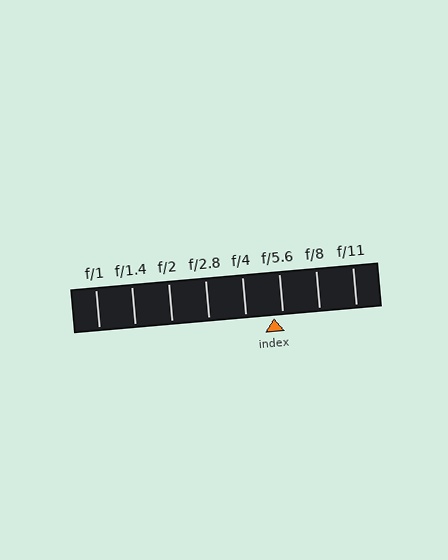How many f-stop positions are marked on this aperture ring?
There are 8 f-stop positions marked.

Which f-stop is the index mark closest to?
The index mark is closest to f/5.6.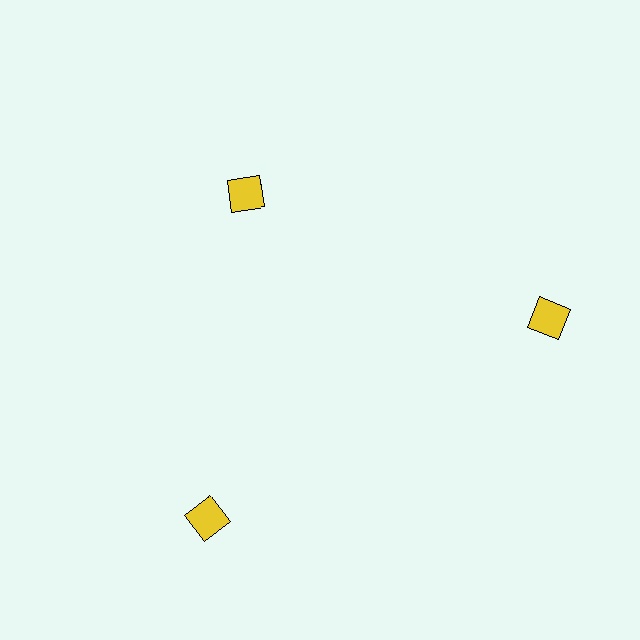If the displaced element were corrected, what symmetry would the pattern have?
It would have 3-fold rotational symmetry — the pattern would map onto itself every 120 degrees.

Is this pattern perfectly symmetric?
No. The 3 yellow diamonds are arranged in a ring, but one element near the 11 o'clock position is pulled inward toward the center, breaking the 3-fold rotational symmetry.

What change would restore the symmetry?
The symmetry would be restored by moving it outward, back onto the ring so that all 3 diamonds sit at equal angles and equal distance from the center.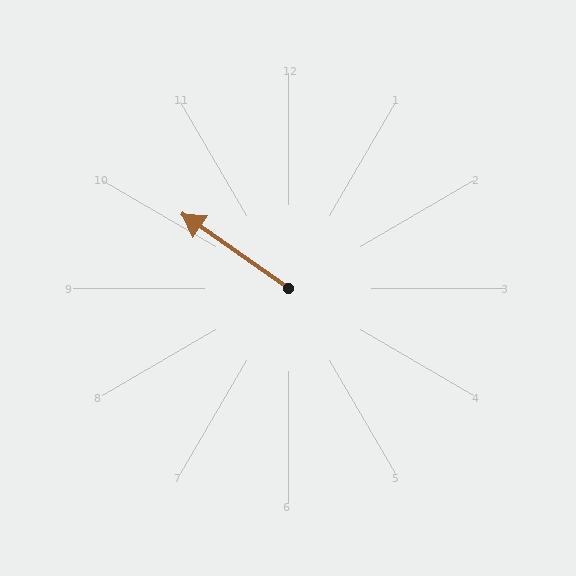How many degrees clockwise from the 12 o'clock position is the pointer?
Approximately 305 degrees.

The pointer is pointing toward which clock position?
Roughly 10 o'clock.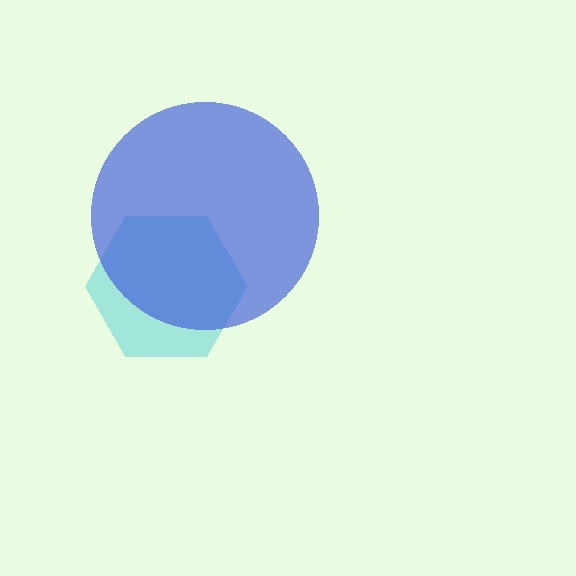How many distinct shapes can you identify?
There are 2 distinct shapes: a cyan hexagon, a blue circle.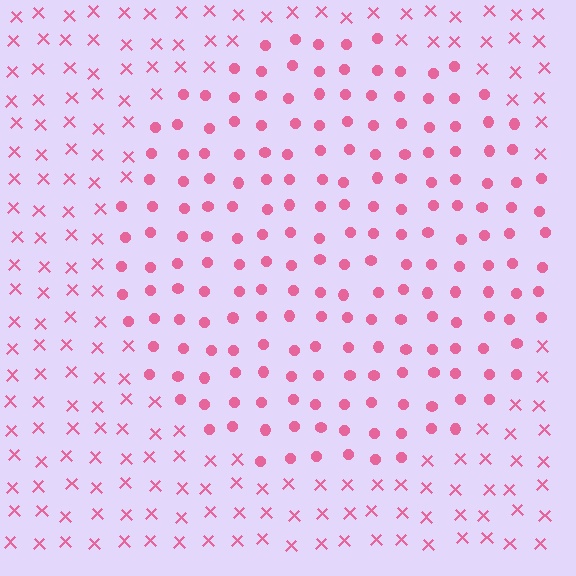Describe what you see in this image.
The image is filled with small pink elements arranged in a uniform grid. A circle-shaped region contains circles, while the surrounding area contains X marks. The boundary is defined purely by the change in element shape.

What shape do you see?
I see a circle.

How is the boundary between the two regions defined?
The boundary is defined by a change in element shape: circles inside vs. X marks outside. All elements share the same color and spacing.